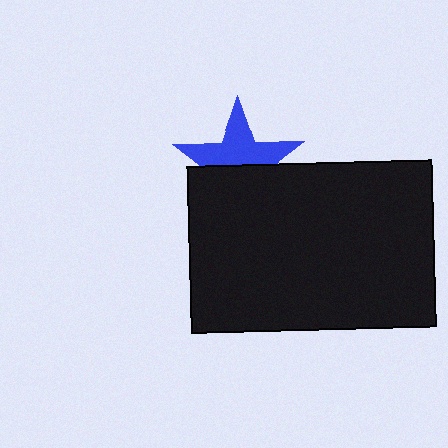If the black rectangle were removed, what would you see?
You would see the complete blue star.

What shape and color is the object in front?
The object in front is a black rectangle.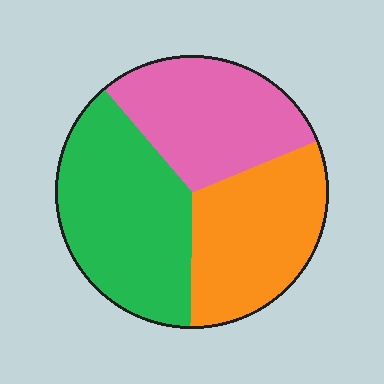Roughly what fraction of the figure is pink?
Pink takes up between a sixth and a third of the figure.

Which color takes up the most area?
Green, at roughly 40%.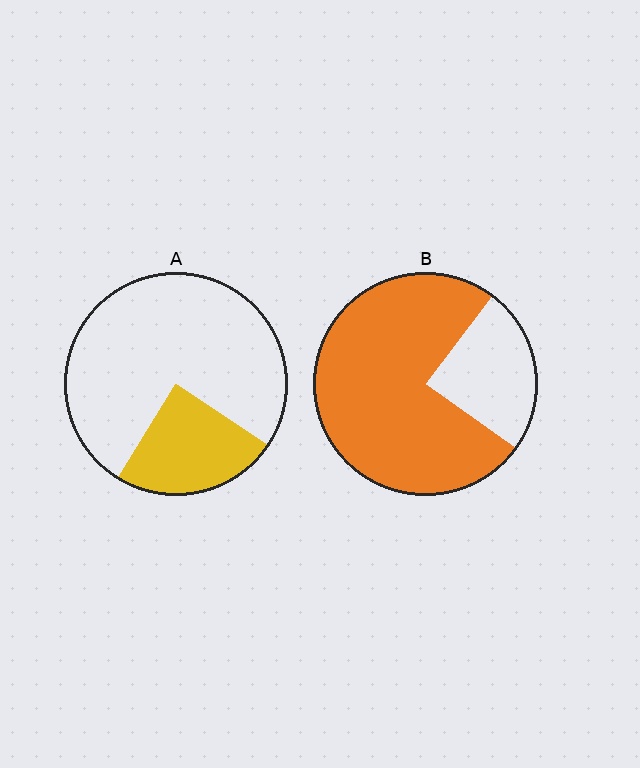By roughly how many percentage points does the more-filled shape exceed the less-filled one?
By roughly 50 percentage points (B over A).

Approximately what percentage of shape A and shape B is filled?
A is approximately 25% and B is approximately 75%.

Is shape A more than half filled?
No.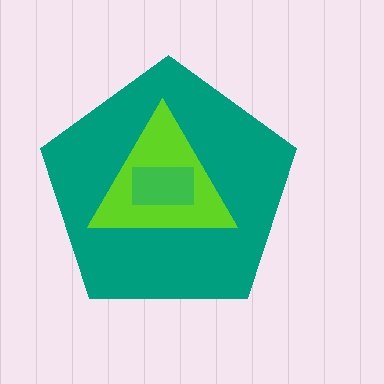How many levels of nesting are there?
3.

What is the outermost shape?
The teal pentagon.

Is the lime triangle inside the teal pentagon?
Yes.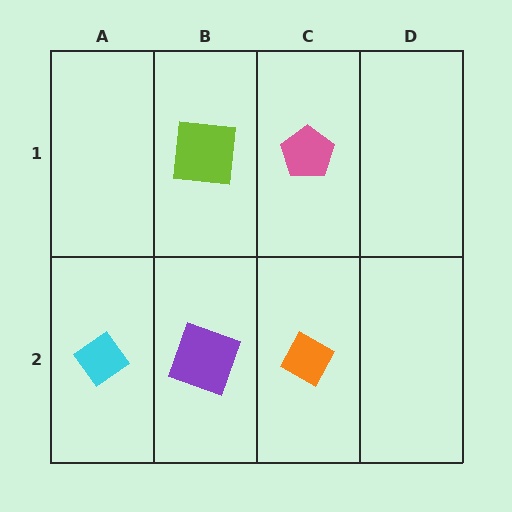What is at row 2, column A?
A cyan diamond.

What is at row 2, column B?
A purple square.